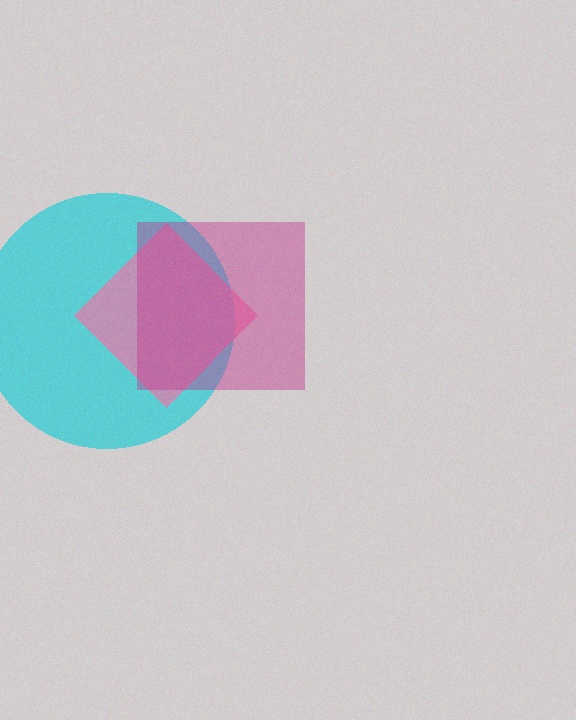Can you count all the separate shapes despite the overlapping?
Yes, there are 3 separate shapes.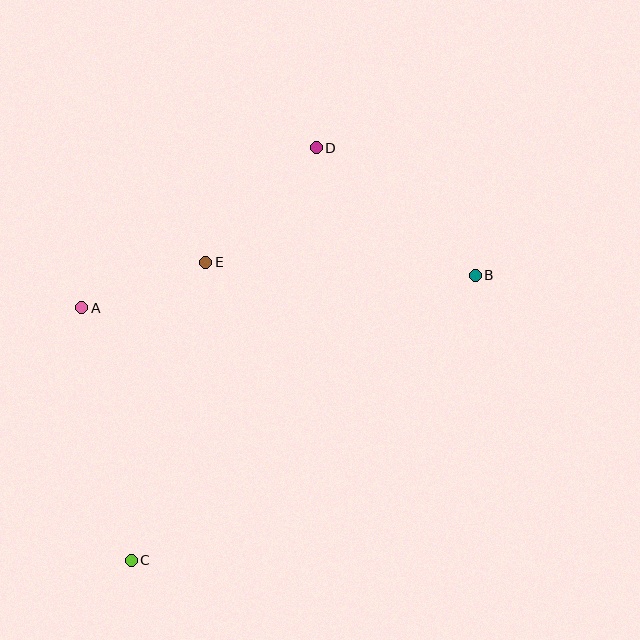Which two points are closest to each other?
Points A and E are closest to each other.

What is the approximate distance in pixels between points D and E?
The distance between D and E is approximately 159 pixels.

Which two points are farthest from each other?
Points C and D are farthest from each other.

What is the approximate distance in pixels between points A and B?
The distance between A and B is approximately 395 pixels.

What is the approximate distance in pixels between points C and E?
The distance between C and E is approximately 307 pixels.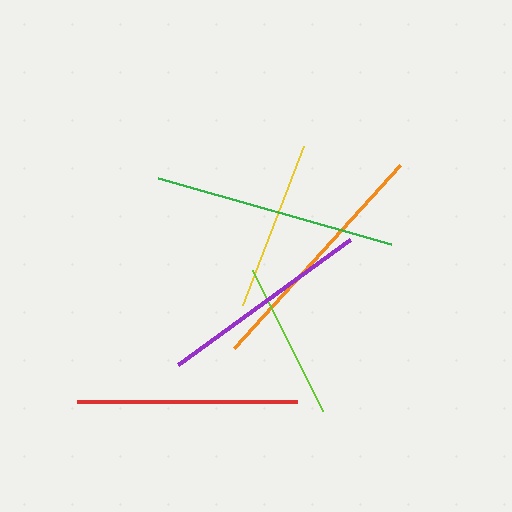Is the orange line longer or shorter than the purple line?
The orange line is longer than the purple line.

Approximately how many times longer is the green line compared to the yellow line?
The green line is approximately 1.4 times the length of the yellow line.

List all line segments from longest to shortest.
From longest to shortest: orange, green, red, purple, yellow, lime.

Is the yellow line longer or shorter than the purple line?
The purple line is longer than the yellow line.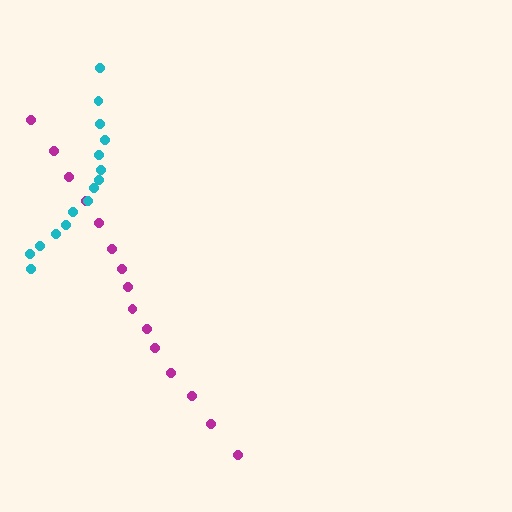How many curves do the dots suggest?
There are 2 distinct paths.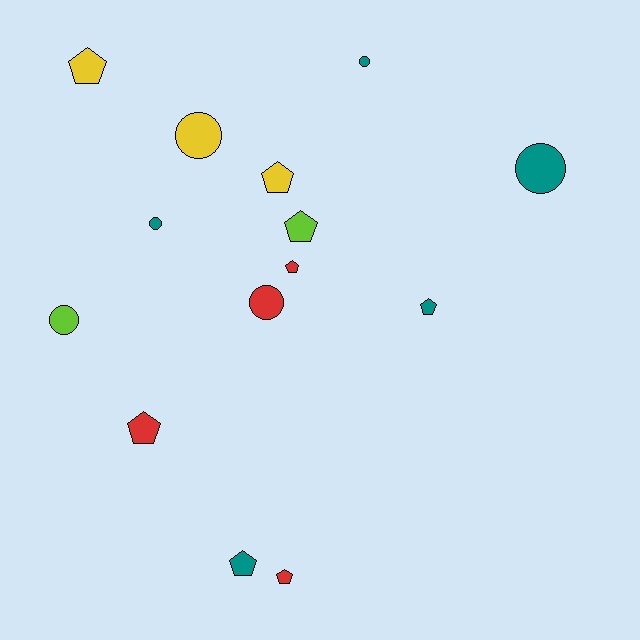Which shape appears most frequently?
Pentagon, with 8 objects.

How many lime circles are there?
There is 1 lime circle.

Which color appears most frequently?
Teal, with 5 objects.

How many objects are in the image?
There are 14 objects.